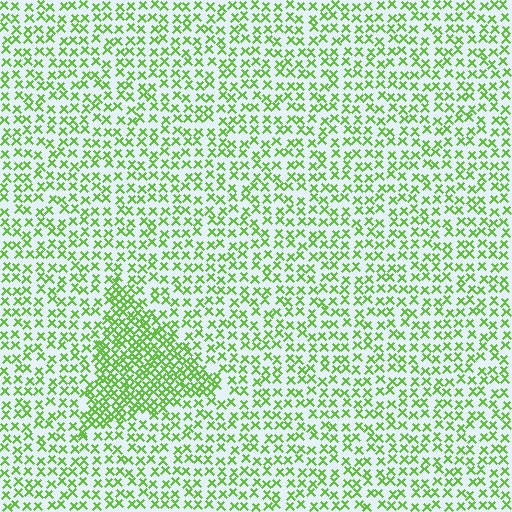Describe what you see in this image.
The image contains small lime elements arranged at two different densities. A triangle-shaped region is visible where the elements are more densely packed than the surrounding area.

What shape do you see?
I see a triangle.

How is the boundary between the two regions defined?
The boundary is defined by a change in element density (approximately 2.0x ratio). All elements are the same color, size, and shape.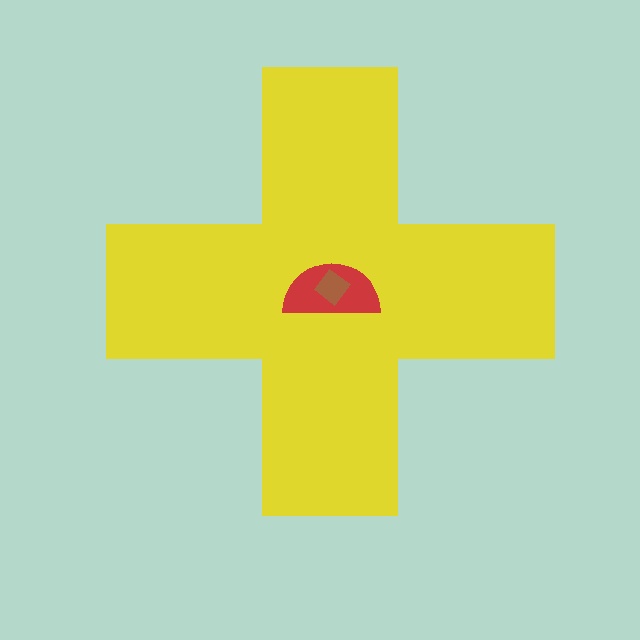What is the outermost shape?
The yellow cross.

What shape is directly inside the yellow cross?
The red semicircle.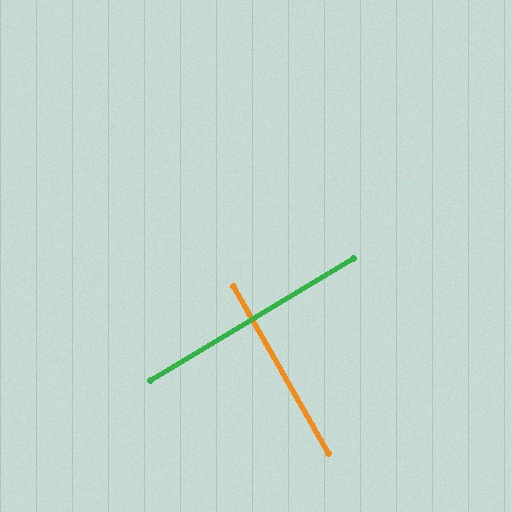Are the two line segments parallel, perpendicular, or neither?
Perpendicular — they meet at approximately 89°.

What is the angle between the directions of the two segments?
Approximately 89 degrees.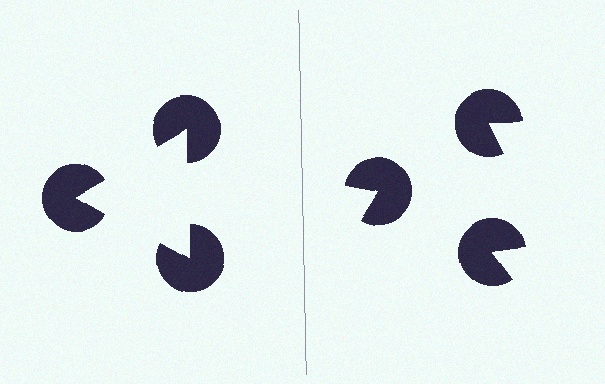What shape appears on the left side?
An illusory triangle.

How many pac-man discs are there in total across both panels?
6 — 3 on each side.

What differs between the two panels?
The pac-man discs are positioned identically on both sides; only the wedge orientations differ. On the left they align to a triangle; on the right they are misaligned.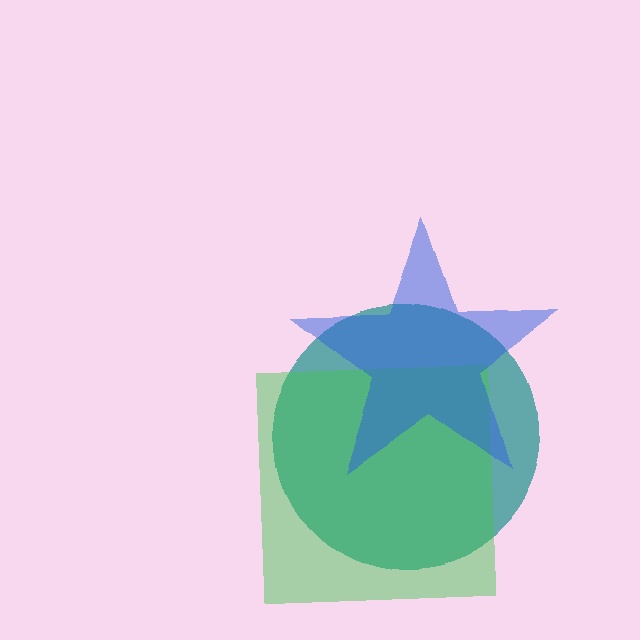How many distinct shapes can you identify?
There are 3 distinct shapes: a teal circle, a green square, a blue star.